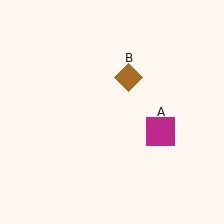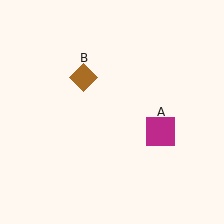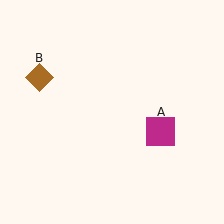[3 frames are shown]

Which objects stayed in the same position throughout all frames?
Magenta square (object A) remained stationary.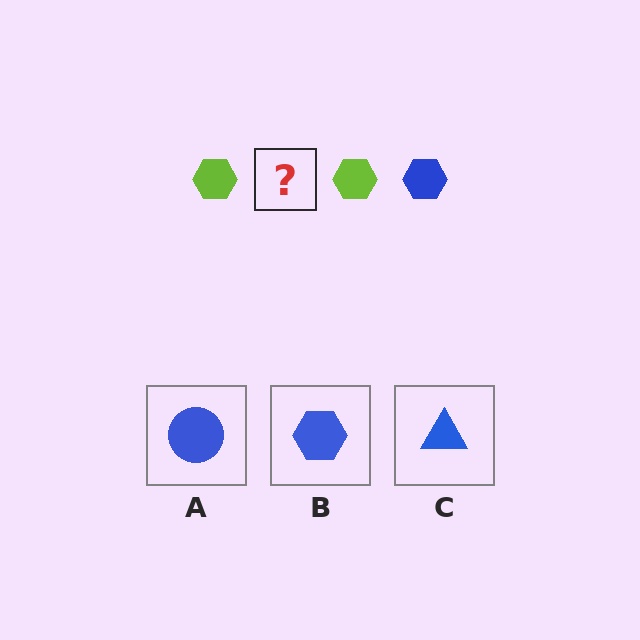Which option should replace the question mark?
Option B.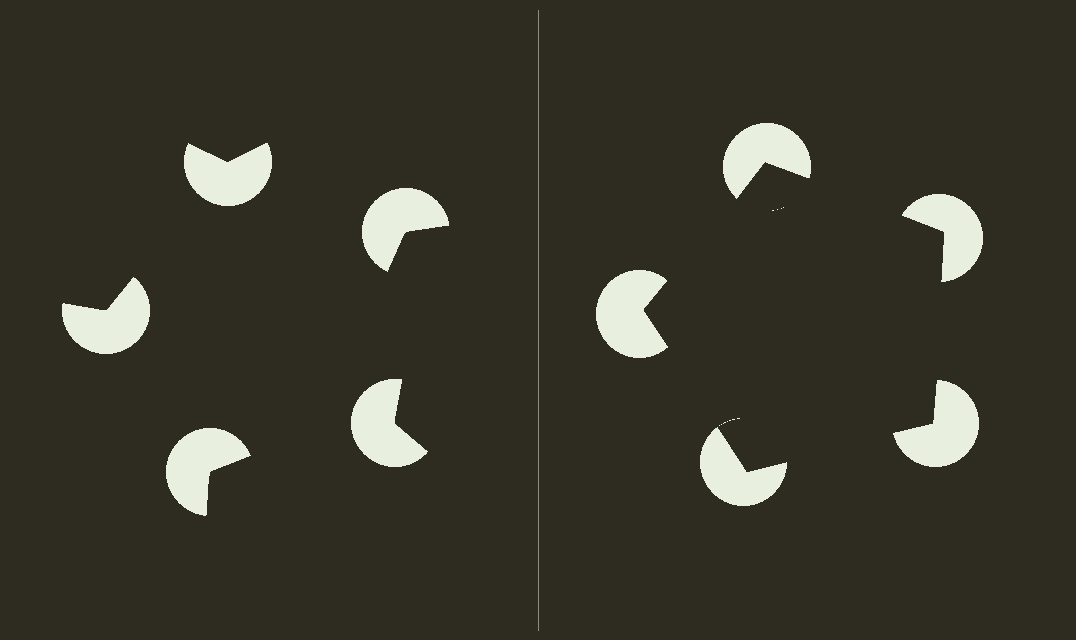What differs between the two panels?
The pac-man discs are positioned identically on both sides; only the wedge orientations differ. On the right they align to a pentagon; on the left they are misaligned.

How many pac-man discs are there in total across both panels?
10 — 5 on each side.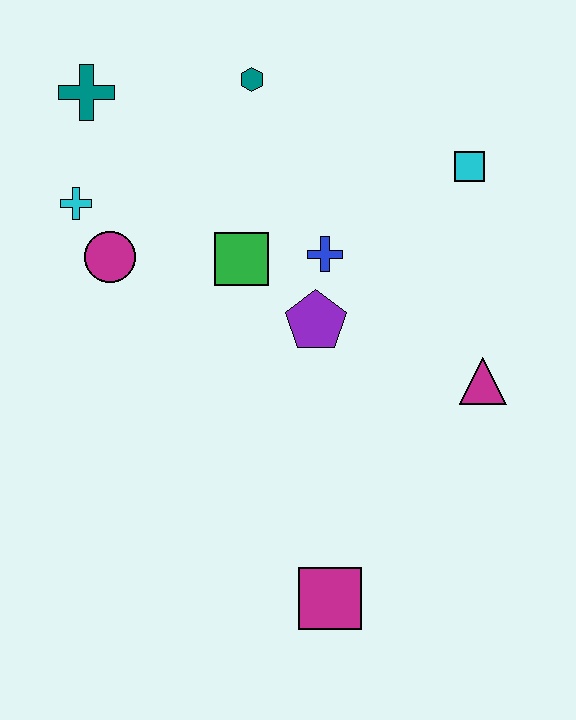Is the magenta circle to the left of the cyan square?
Yes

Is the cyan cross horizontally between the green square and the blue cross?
No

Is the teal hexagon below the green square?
No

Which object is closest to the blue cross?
The purple pentagon is closest to the blue cross.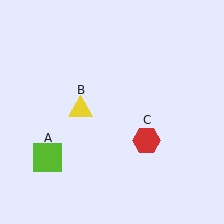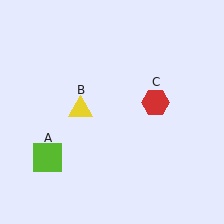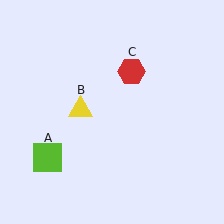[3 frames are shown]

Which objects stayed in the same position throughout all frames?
Lime square (object A) and yellow triangle (object B) remained stationary.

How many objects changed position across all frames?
1 object changed position: red hexagon (object C).